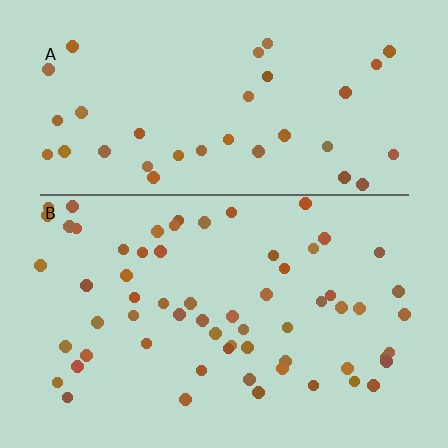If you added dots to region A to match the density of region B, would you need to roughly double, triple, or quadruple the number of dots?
Approximately double.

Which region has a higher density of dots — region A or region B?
B (the bottom).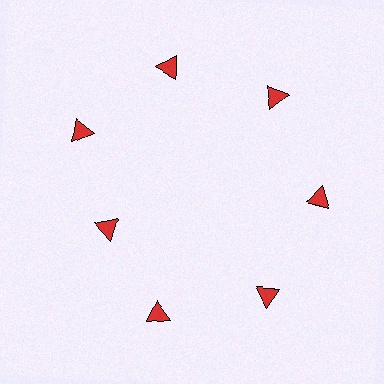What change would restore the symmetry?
The symmetry would be restored by moving it outward, back onto the ring so that all 7 triangles sit at equal angles and equal distance from the center.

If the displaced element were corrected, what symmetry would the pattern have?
It would have 7-fold rotational symmetry — the pattern would map onto itself every 51 degrees.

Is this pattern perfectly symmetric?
No. The 7 red triangles are arranged in a ring, but one element near the 8 o'clock position is pulled inward toward the center, breaking the 7-fold rotational symmetry.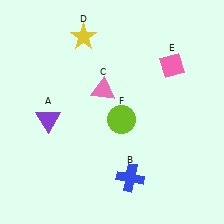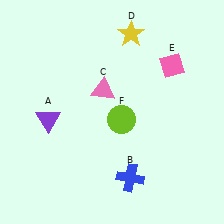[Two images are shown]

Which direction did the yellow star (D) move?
The yellow star (D) moved right.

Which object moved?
The yellow star (D) moved right.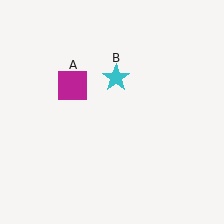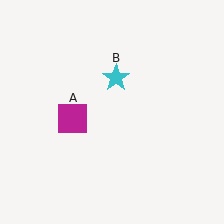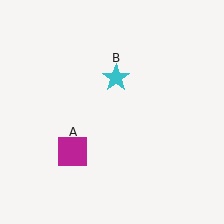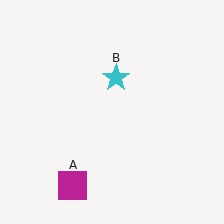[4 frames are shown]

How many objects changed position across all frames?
1 object changed position: magenta square (object A).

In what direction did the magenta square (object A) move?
The magenta square (object A) moved down.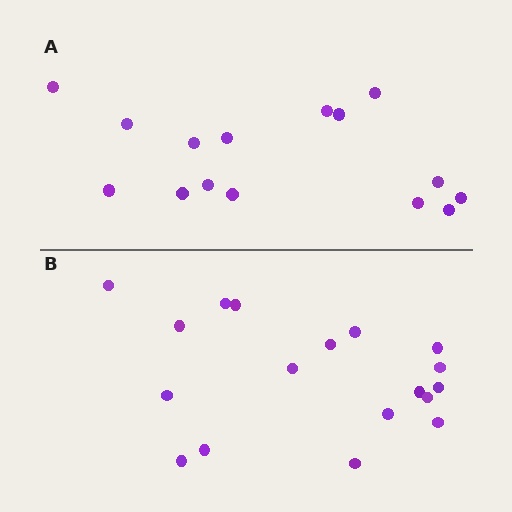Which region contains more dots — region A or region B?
Region B (the bottom region) has more dots.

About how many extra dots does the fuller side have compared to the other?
Region B has just a few more — roughly 2 or 3 more dots than region A.